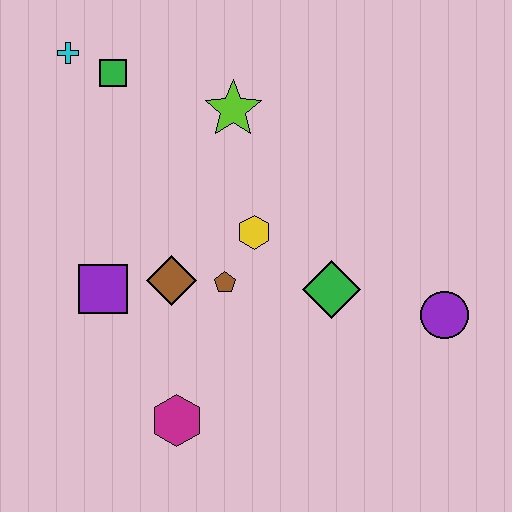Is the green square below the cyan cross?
Yes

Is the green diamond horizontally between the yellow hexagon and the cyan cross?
No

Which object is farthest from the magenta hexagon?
The cyan cross is farthest from the magenta hexagon.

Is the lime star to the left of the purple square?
No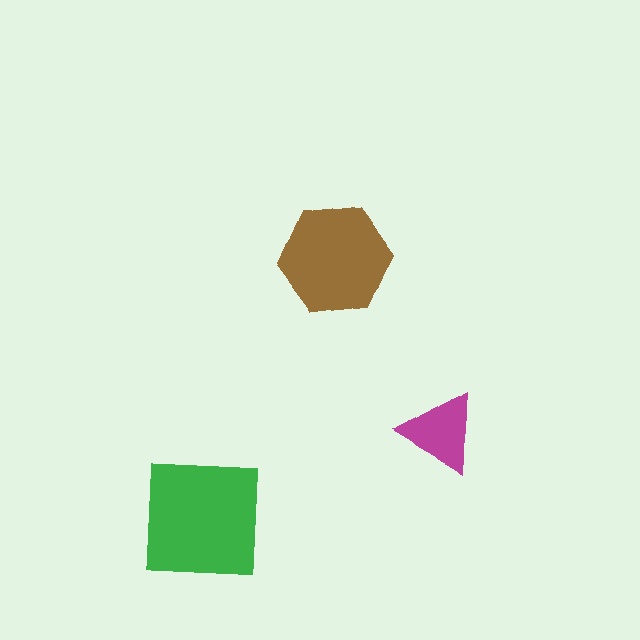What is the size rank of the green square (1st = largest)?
1st.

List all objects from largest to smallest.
The green square, the brown hexagon, the magenta triangle.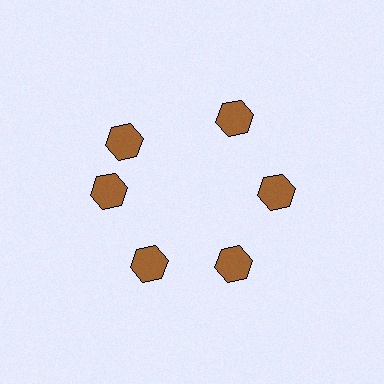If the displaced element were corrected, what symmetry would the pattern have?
It would have 6-fold rotational symmetry — the pattern would map onto itself every 60 degrees.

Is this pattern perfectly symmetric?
No. The 6 brown hexagons are arranged in a ring, but one element near the 11 o'clock position is rotated out of alignment along the ring, breaking the 6-fold rotational symmetry.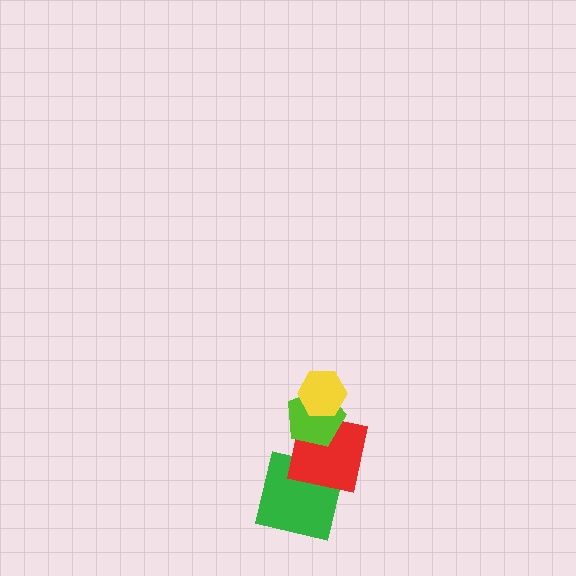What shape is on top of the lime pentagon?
The yellow hexagon is on top of the lime pentagon.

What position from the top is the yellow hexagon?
The yellow hexagon is 1st from the top.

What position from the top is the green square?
The green square is 4th from the top.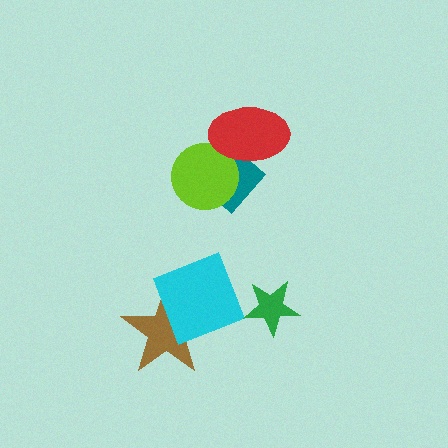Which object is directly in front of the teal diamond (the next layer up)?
The lime circle is directly in front of the teal diamond.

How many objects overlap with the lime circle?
2 objects overlap with the lime circle.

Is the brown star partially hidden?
Yes, it is partially covered by another shape.